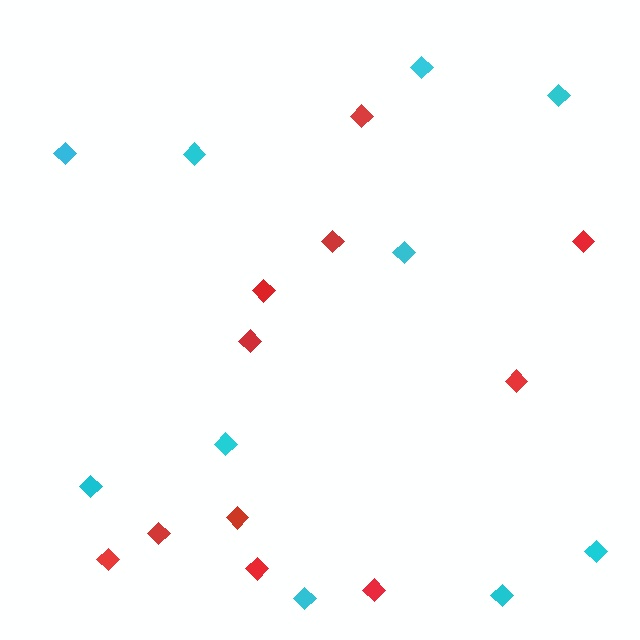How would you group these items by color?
There are 2 groups: one group of cyan diamonds (10) and one group of red diamonds (11).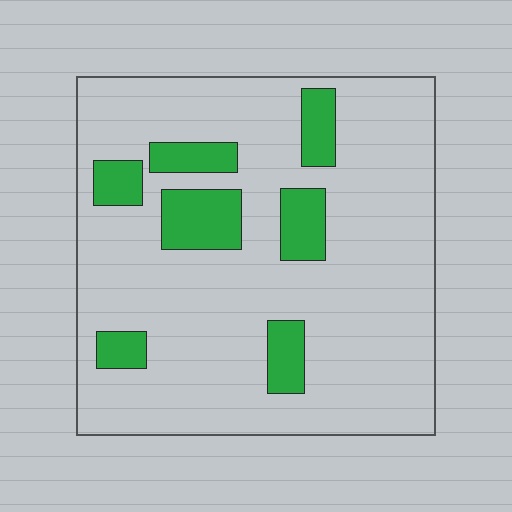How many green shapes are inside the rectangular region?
7.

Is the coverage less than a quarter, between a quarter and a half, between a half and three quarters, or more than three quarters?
Less than a quarter.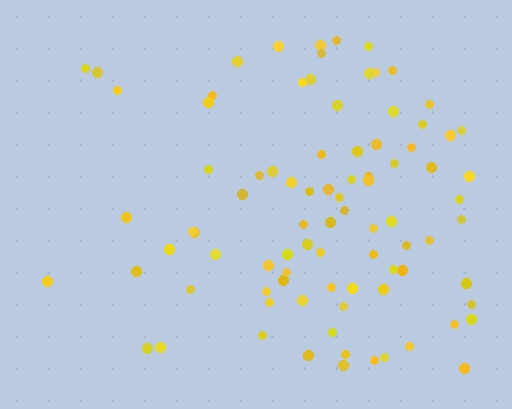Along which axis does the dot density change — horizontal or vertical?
Horizontal.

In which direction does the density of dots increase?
From left to right, with the right side densest.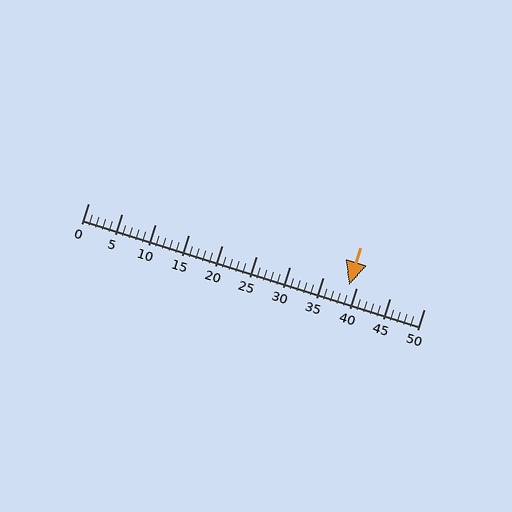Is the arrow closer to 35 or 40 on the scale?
The arrow is closer to 40.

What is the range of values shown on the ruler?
The ruler shows values from 0 to 50.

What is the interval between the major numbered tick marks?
The major tick marks are spaced 5 units apart.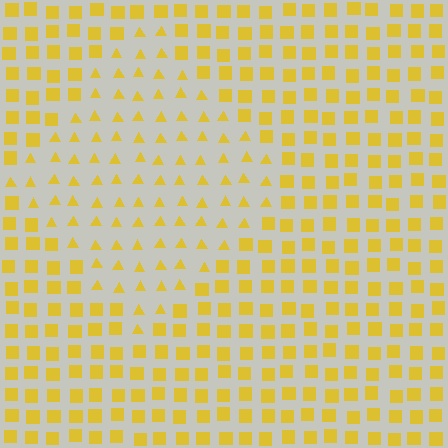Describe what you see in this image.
The image is filled with small yellow elements arranged in a uniform grid. A diamond-shaped region contains triangles, while the surrounding area contains squares. The boundary is defined purely by the change in element shape.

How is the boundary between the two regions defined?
The boundary is defined by a change in element shape: triangles inside vs. squares outside. All elements share the same color and spacing.